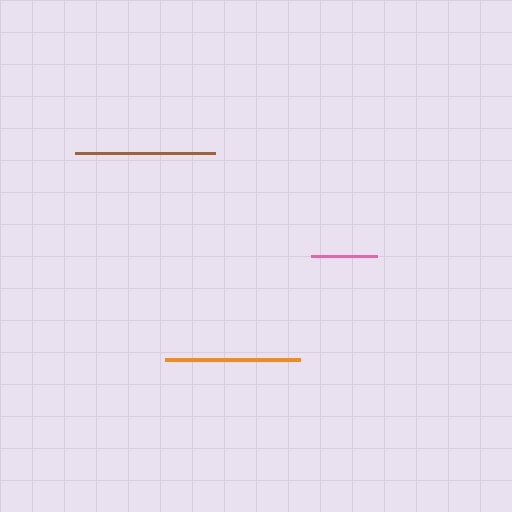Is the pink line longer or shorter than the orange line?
The orange line is longer than the pink line.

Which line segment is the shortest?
The pink line is the shortest at approximately 66 pixels.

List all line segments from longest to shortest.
From longest to shortest: brown, orange, pink.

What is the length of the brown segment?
The brown segment is approximately 140 pixels long.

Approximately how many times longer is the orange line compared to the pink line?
The orange line is approximately 2.1 times the length of the pink line.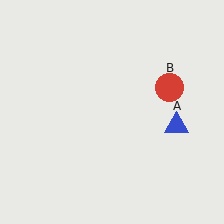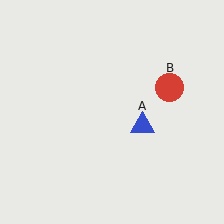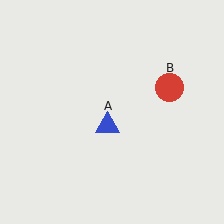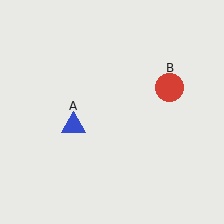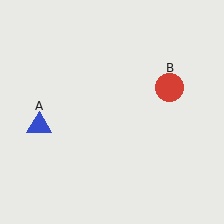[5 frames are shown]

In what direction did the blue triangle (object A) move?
The blue triangle (object A) moved left.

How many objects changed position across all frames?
1 object changed position: blue triangle (object A).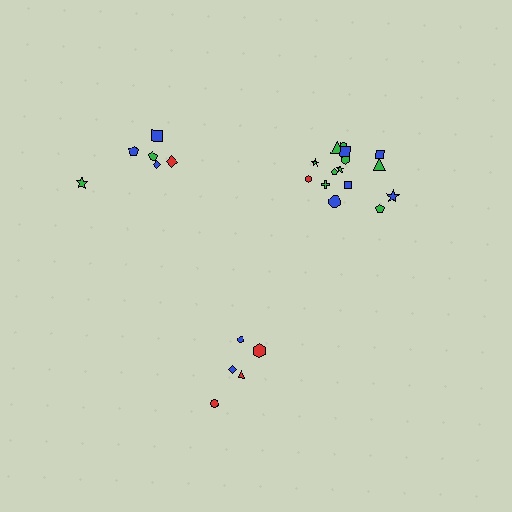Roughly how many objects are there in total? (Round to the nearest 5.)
Roughly 25 objects in total.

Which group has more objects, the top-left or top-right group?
The top-right group.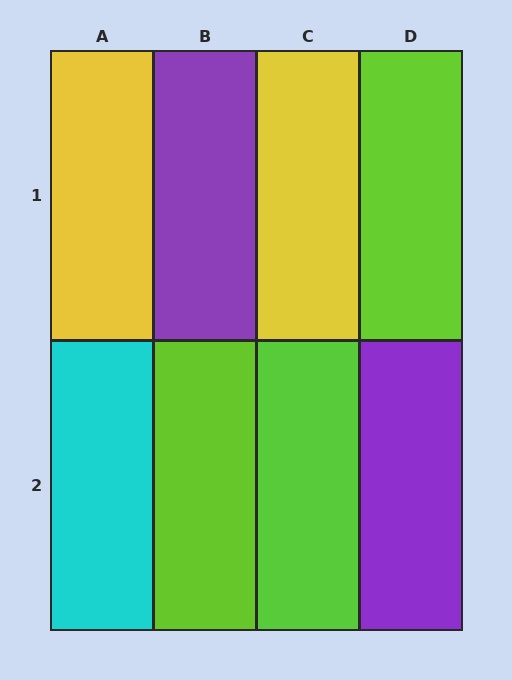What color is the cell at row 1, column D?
Lime.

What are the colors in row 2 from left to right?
Cyan, lime, lime, purple.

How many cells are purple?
2 cells are purple.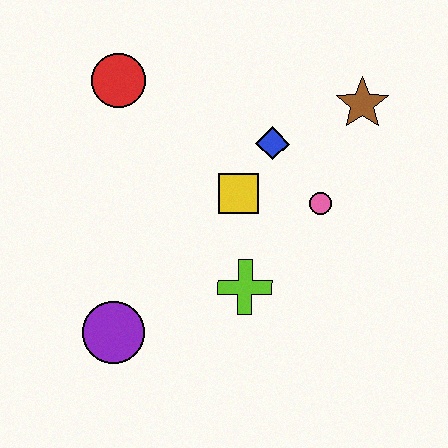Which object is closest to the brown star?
The blue diamond is closest to the brown star.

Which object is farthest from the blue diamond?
The purple circle is farthest from the blue diamond.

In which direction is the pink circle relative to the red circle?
The pink circle is to the right of the red circle.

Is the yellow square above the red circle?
No